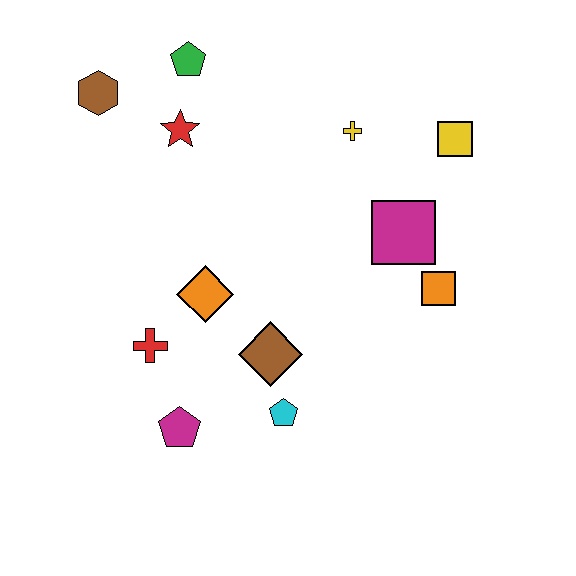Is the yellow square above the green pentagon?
No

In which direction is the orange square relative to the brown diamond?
The orange square is to the right of the brown diamond.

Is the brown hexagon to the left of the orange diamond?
Yes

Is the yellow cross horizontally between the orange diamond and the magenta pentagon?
No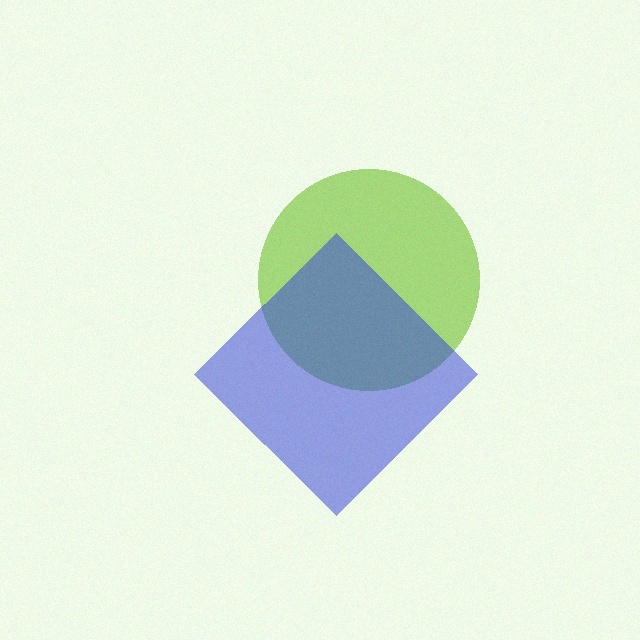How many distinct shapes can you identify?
There are 2 distinct shapes: a lime circle, a blue diamond.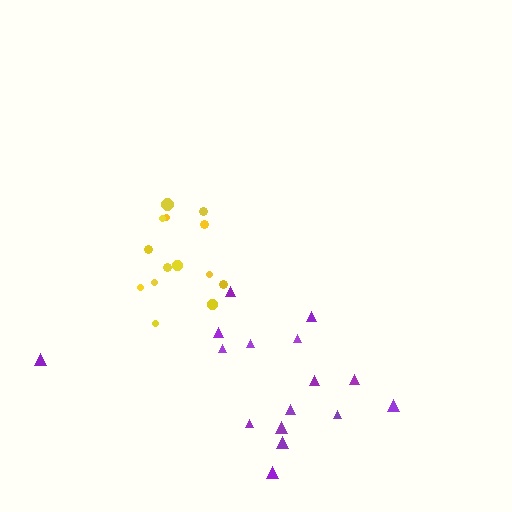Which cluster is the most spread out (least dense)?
Purple.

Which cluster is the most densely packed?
Yellow.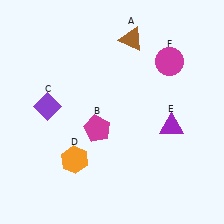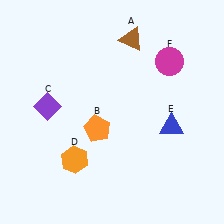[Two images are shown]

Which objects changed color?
B changed from magenta to orange. E changed from purple to blue.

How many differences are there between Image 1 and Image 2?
There are 2 differences between the two images.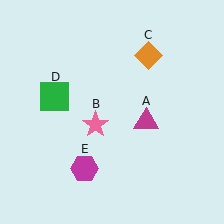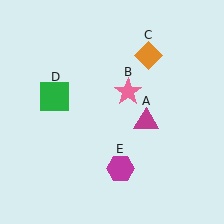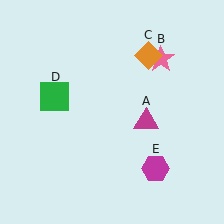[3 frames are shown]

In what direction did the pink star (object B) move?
The pink star (object B) moved up and to the right.